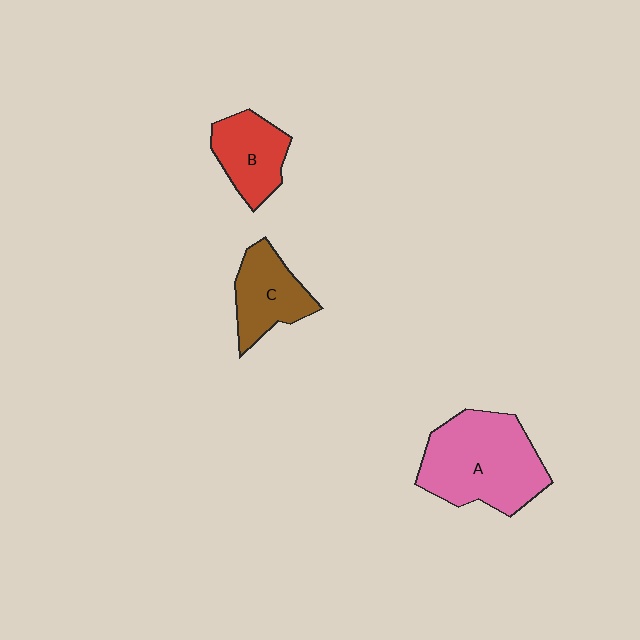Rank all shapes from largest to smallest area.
From largest to smallest: A (pink), C (brown), B (red).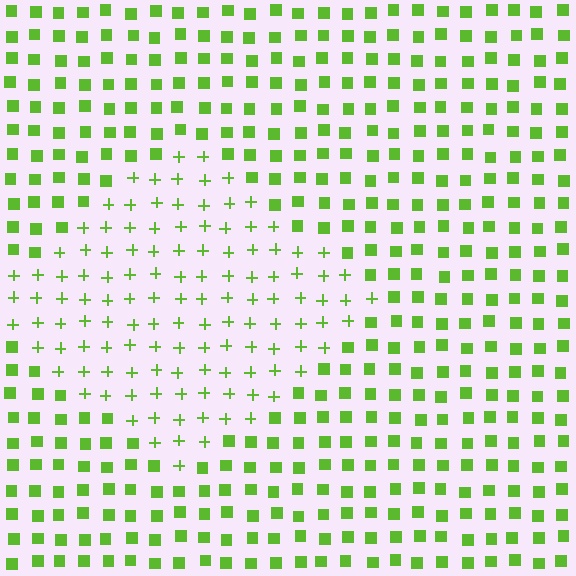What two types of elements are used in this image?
The image uses plus signs inside the diamond region and squares outside it.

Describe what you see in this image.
The image is filled with small lime elements arranged in a uniform grid. A diamond-shaped region contains plus signs, while the surrounding area contains squares. The boundary is defined purely by the change in element shape.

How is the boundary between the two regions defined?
The boundary is defined by a change in element shape: plus signs inside vs. squares outside. All elements share the same color and spacing.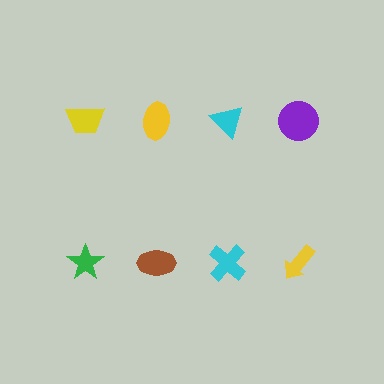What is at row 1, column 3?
A cyan triangle.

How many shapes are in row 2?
4 shapes.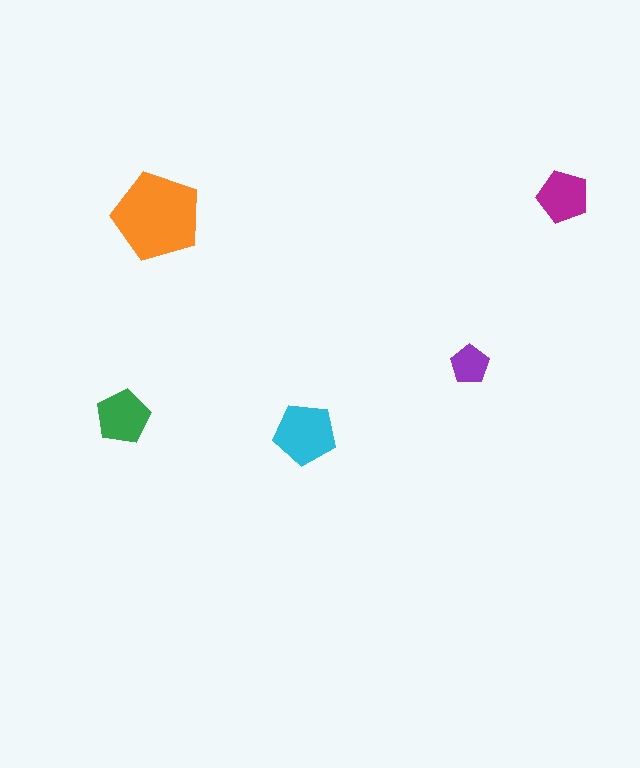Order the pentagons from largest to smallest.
the orange one, the cyan one, the green one, the magenta one, the purple one.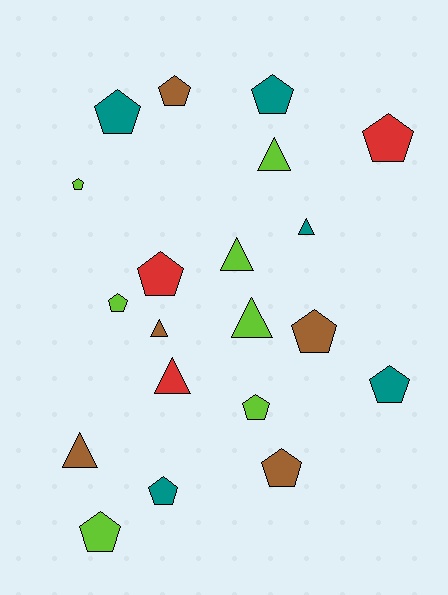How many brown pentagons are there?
There are 3 brown pentagons.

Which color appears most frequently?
Lime, with 7 objects.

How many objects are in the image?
There are 20 objects.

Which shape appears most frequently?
Pentagon, with 13 objects.